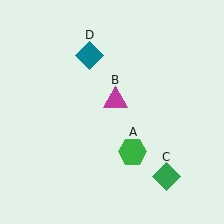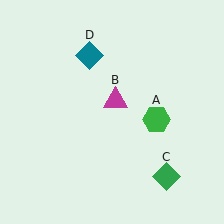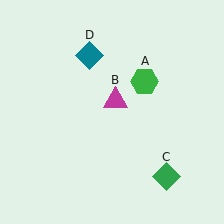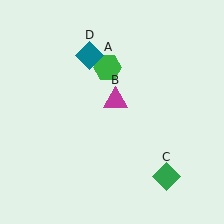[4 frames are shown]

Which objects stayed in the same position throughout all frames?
Magenta triangle (object B) and green diamond (object C) and teal diamond (object D) remained stationary.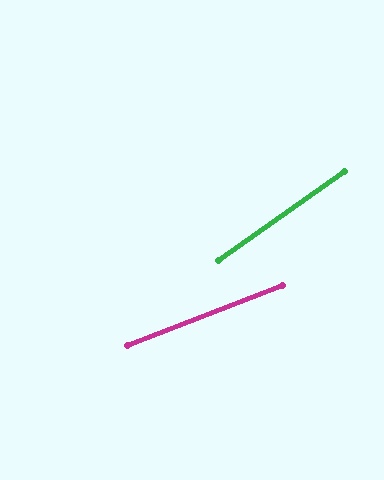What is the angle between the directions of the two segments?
Approximately 14 degrees.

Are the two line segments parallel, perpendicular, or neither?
Neither parallel nor perpendicular — they differ by about 14°.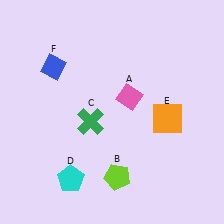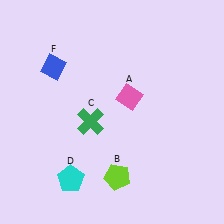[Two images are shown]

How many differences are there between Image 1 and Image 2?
There is 1 difference between the two images.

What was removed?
The orange square (E) was removed in Image 2.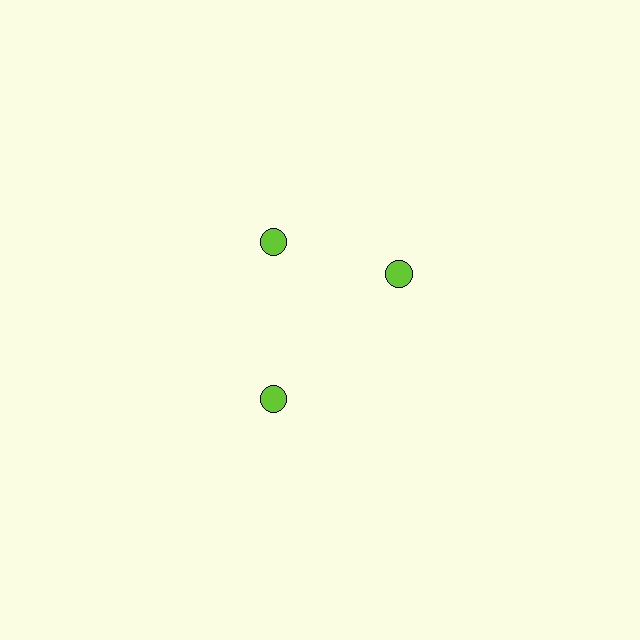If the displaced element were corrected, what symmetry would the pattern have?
It would have 3-fold rotational symmetry — the pattern would map onto itself every 120 degrees.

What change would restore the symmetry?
The symmetry would be restored by rotating it back into even spacing with its neighbors so that all 3 circles sit at equal angles and equal distance from the center.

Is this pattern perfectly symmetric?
No. The 3 lime circles are arranged in a ring, but one element near the 3 o'clock position is rotated out of alignment along the ring, breaking the 3-fold rotational symmetry.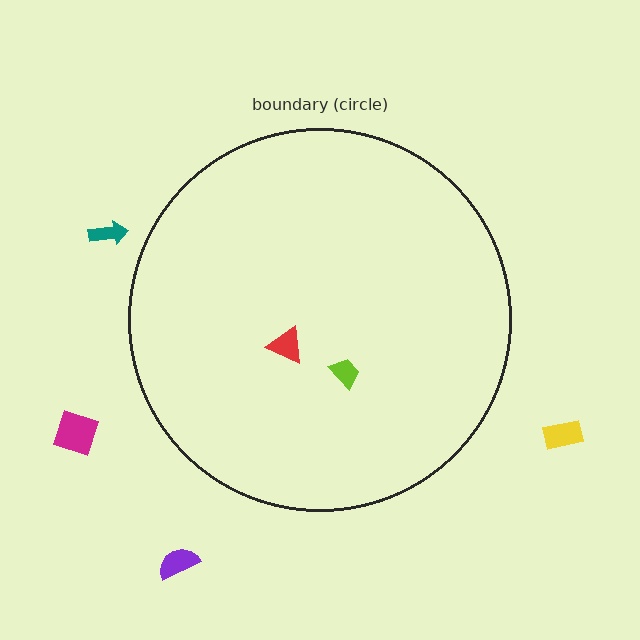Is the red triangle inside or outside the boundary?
Inside.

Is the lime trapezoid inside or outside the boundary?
Inside.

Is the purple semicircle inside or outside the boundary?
Outside.